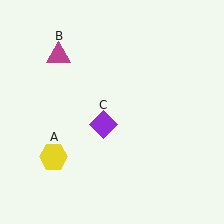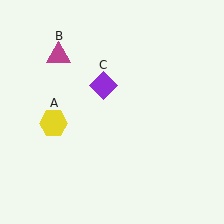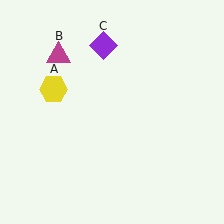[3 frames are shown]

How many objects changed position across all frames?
2 objects changed position: yellow hexagon (object A), purple diamond (object C).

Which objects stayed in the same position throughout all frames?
Magenta triangle (object B) remained stationary.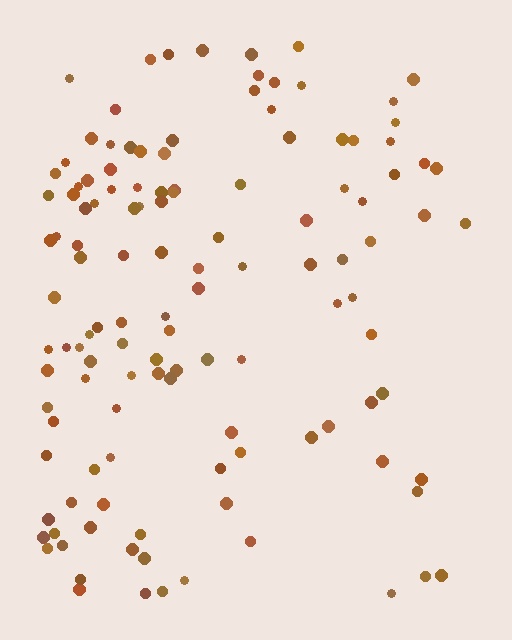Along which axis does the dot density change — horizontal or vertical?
Horizontal.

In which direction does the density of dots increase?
From right to left, with the left side densest.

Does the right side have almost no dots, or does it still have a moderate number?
Still a moderate number, just noticeably fewer than the left.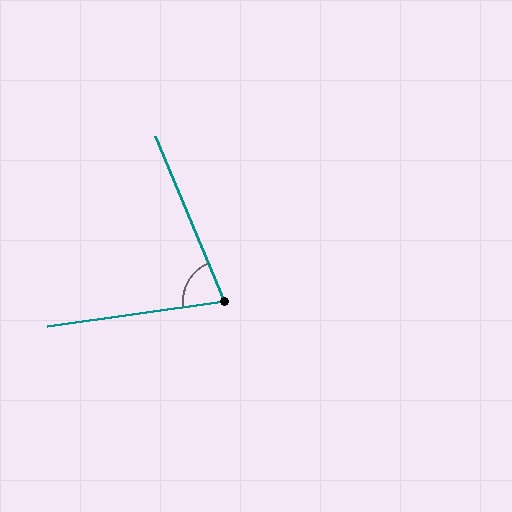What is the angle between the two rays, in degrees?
Approximately 75 degrees.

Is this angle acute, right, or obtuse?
It is acute.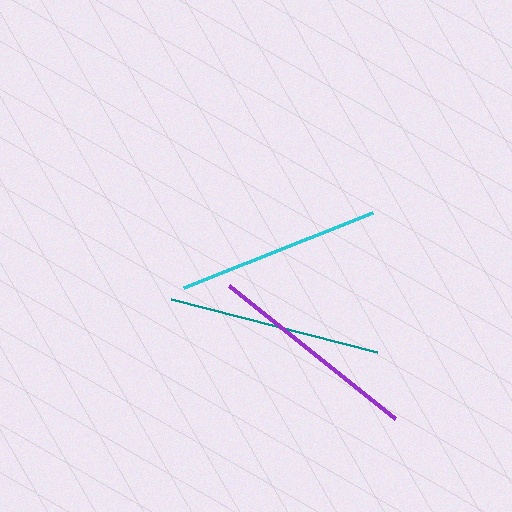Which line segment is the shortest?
The cyan line is the shortest at approximately 204 pixels.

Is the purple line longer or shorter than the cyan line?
The purple line is longer than the cyan line.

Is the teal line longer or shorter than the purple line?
The purple line is longer than the teal line.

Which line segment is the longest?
The purple line is the longest at approximately 213 pixels.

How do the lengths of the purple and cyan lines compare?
The purple and cyan lines are approximately the same length.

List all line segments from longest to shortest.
From longest to shortest: purple, teal, cyan.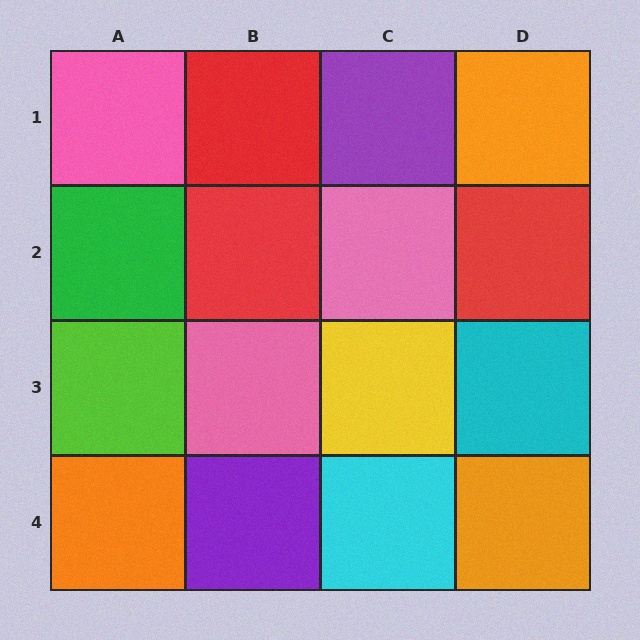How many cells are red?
3 cells are red.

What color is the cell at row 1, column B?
Red.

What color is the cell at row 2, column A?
Green.